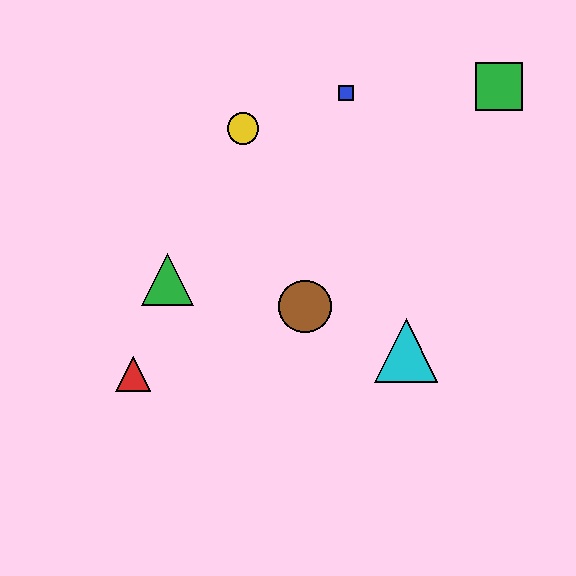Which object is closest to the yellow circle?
The blue square is closest to the yellow circle.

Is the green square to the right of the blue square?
Yes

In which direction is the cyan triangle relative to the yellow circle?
The cyan triangle is below the yellow circle.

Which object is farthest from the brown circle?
The green square is farthest from the brown circle.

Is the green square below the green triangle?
No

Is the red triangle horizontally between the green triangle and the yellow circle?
No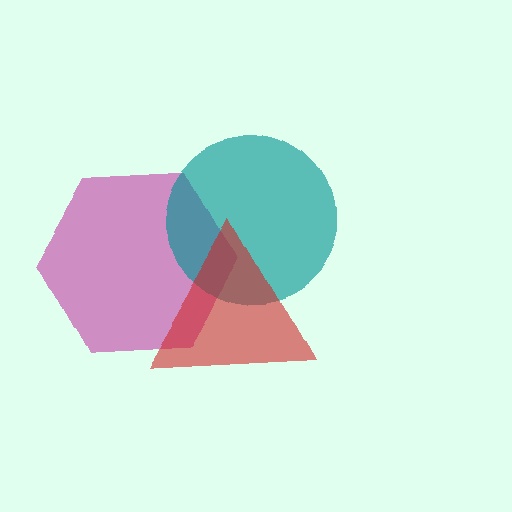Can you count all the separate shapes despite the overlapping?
Yes, there are 3 separate shapes.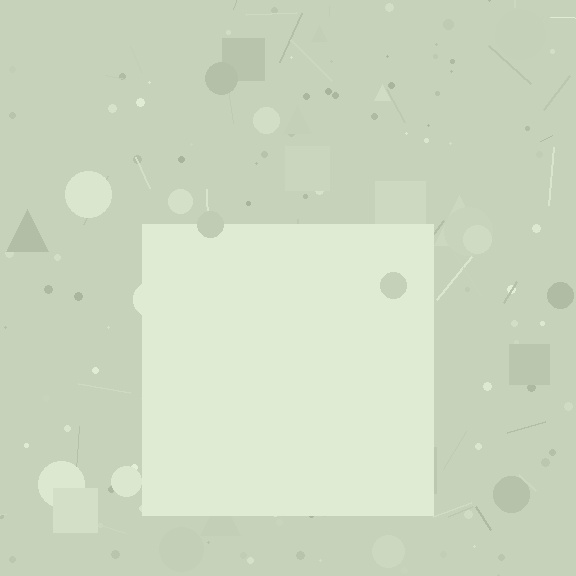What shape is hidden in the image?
A square is hidden in the image.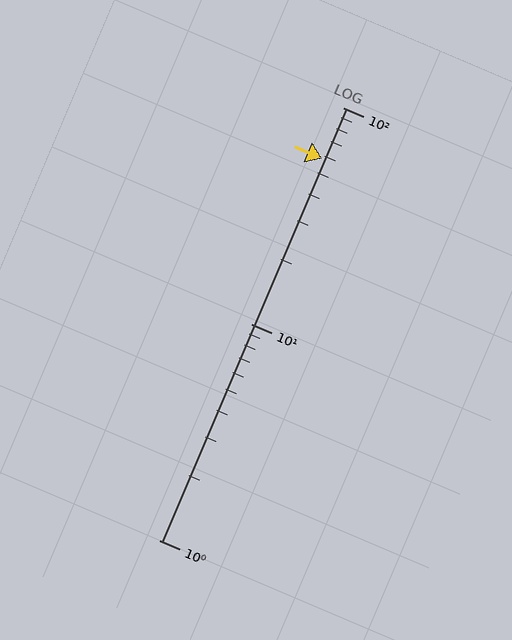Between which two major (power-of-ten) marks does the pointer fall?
The pointer is between 10 and 100.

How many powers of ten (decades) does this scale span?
The scale spans 2 decades, from 1 to 100.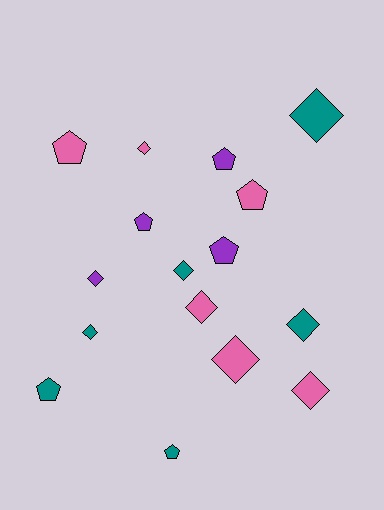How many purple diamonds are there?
There is 1 purple diamond.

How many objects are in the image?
There are 16 objects.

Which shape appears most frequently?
Diamond, with 9 objects.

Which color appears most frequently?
Teal, with 6 objects.